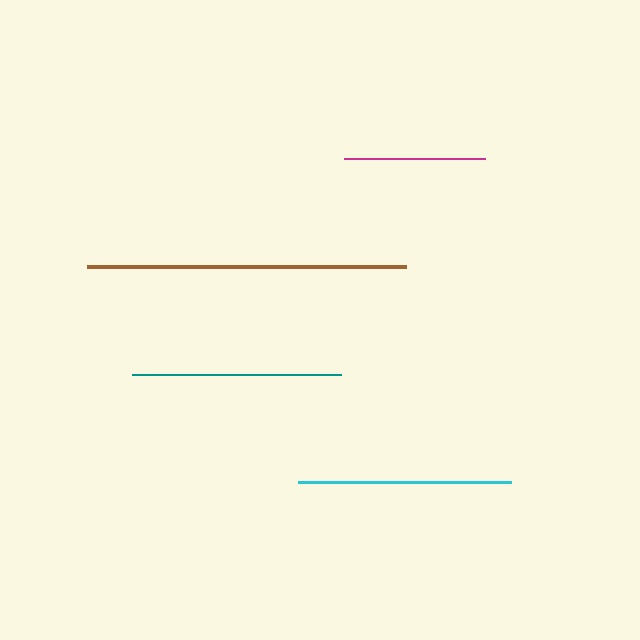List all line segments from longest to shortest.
From longest to shortest: brown, cyan, teal, magenta.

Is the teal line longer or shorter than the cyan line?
The cyan line is longer than the teal line.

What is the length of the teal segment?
The teal segment is approximately 210 pixels long.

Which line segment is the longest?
The brown line is the longest at approximately 319 pixels.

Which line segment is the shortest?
The magenta line is the shortest at approximately 141 pixels.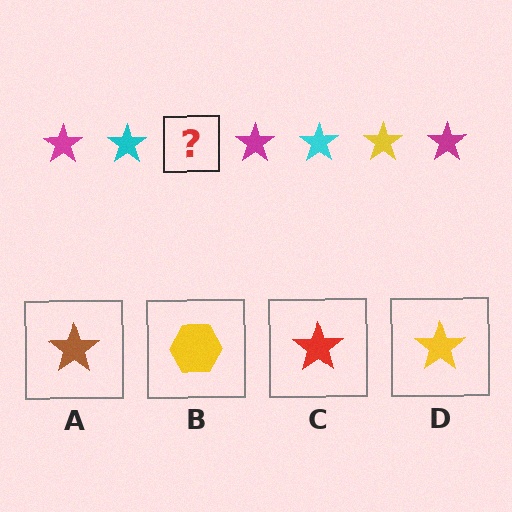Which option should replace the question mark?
Option D.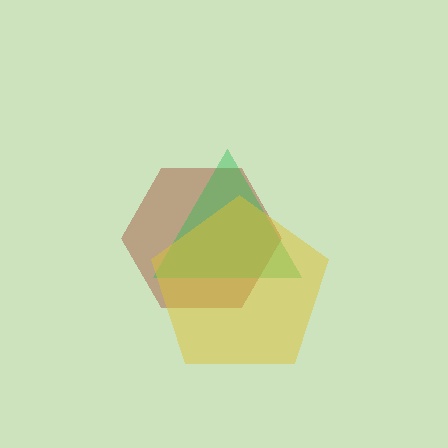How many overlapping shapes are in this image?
There are 3 overlapping shapes in the image.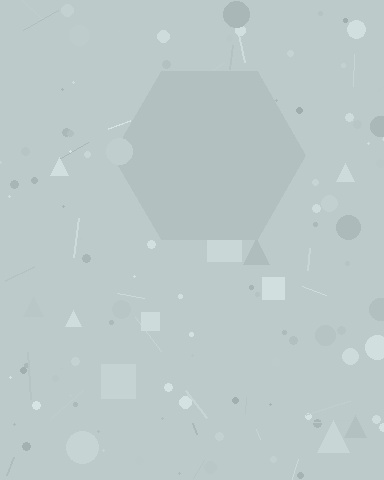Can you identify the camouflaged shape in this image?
The camouflaged shape is a hexagon.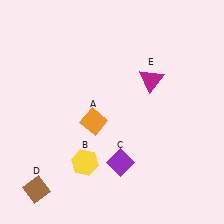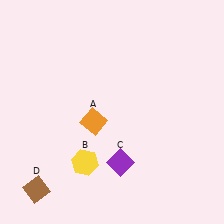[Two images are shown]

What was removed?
The magenta triangle (E) was removed in Image 2.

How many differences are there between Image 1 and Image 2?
There is 1 difference between the two images.